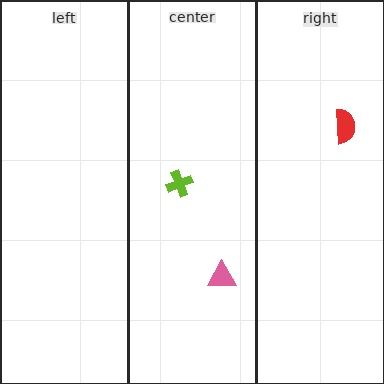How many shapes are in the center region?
2.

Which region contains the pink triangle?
The center region.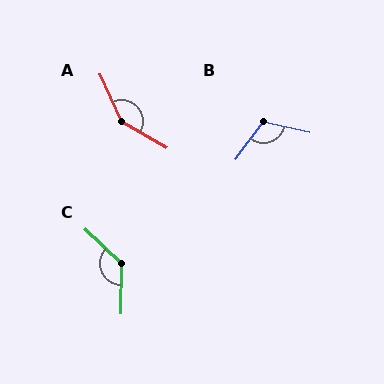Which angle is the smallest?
B, at approximately 114 degrees.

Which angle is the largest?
A, at approximately 145 degrees.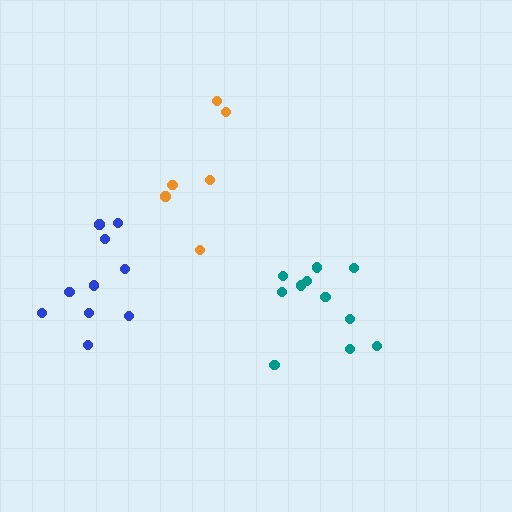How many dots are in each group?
Group 1: 11 dots, Group 2: 6 dots, Group 3: 10 dots (27 total).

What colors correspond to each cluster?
The clusters are colored: teal, orange, blue.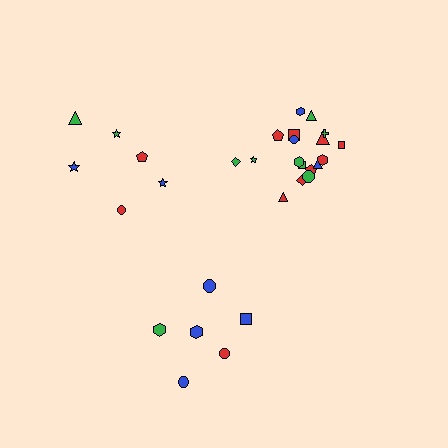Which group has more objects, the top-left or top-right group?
The top-right group.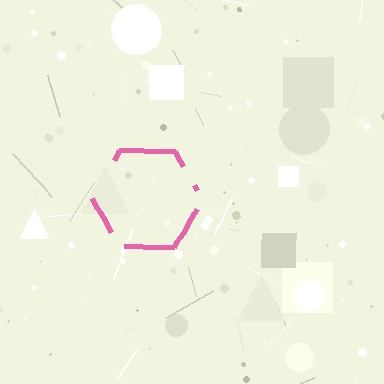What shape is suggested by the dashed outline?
The dashed outline suggests a hexagon.